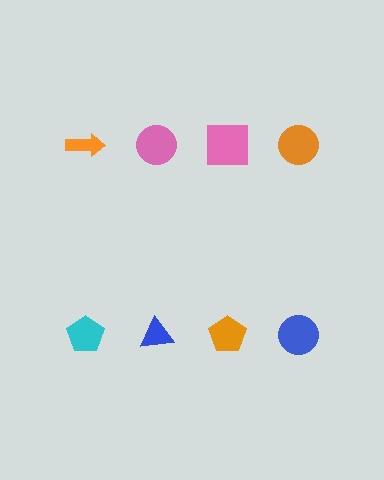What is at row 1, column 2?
A pink circle.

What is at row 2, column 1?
A cyan pentagon.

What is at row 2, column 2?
A blue triangle.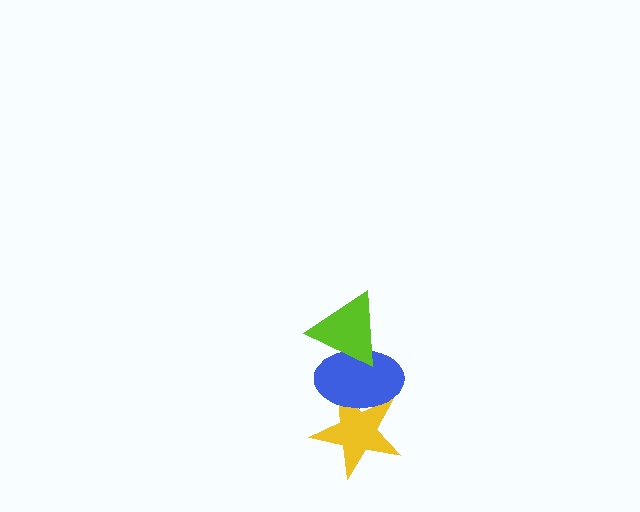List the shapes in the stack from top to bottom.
From top to bottom: the lime triangle, the blue ellipse, the yellow star.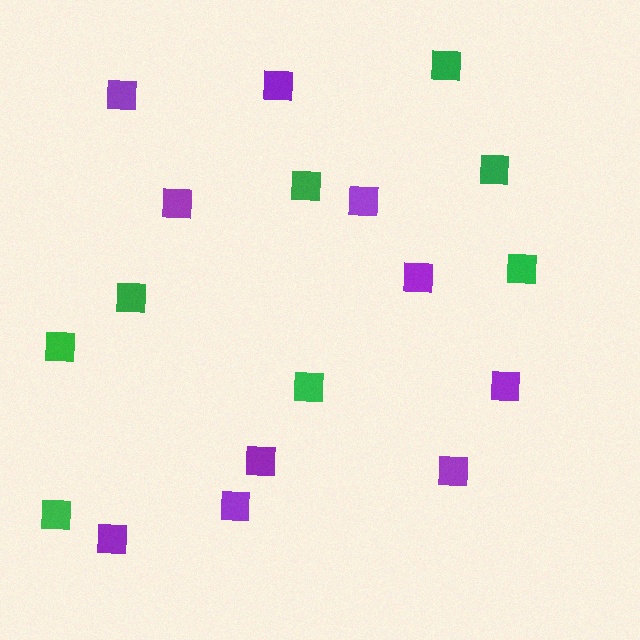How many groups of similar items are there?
There are 2 groups: one group of green squares (8) and one group of purple squares (10).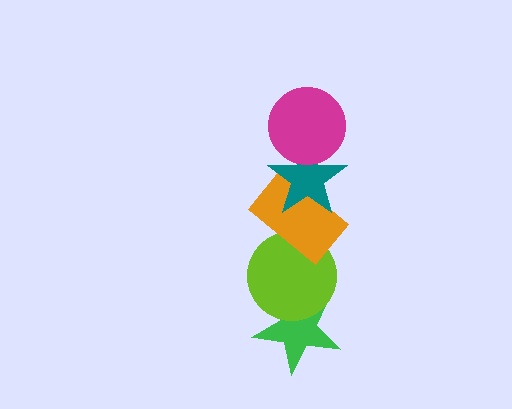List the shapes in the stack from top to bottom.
From top to bottom: the magenta circle, the teal star, the orange rectangle, the lime circle, the green star.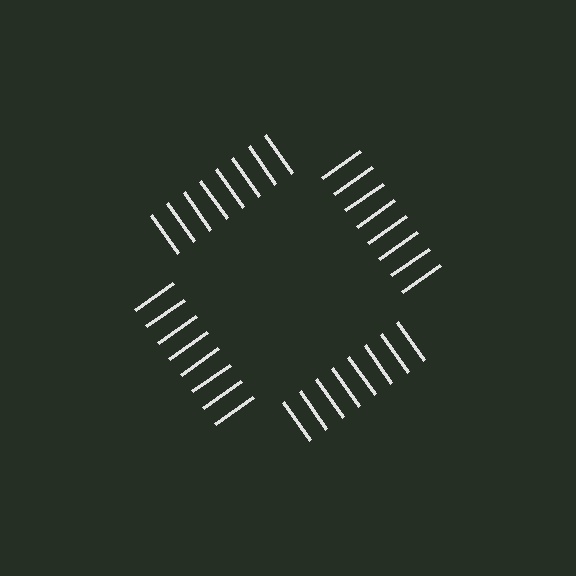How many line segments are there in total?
32 — 8 along each of the 4 edges.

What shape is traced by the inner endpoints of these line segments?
An illusory square — the line segments terminate on its edges but no continuous stroke is drawn.